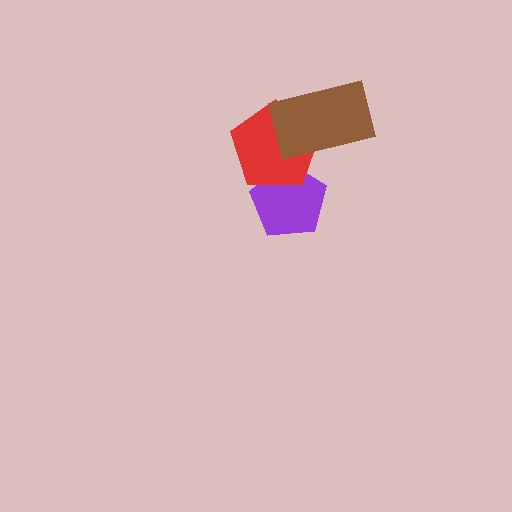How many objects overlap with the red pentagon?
2 objects overlap with the red pentagon.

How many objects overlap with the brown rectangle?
1 object overlaps with the brown rectangle.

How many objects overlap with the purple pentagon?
1 object overlaps with the purple pentagon.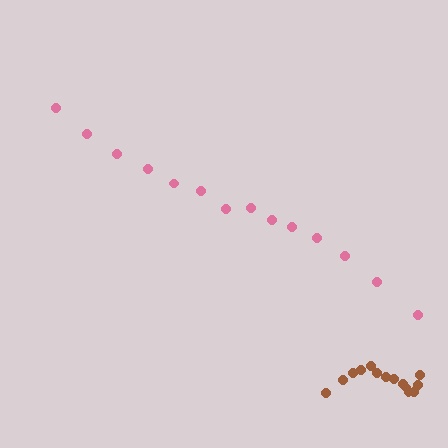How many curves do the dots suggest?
There are 2 distinct paths.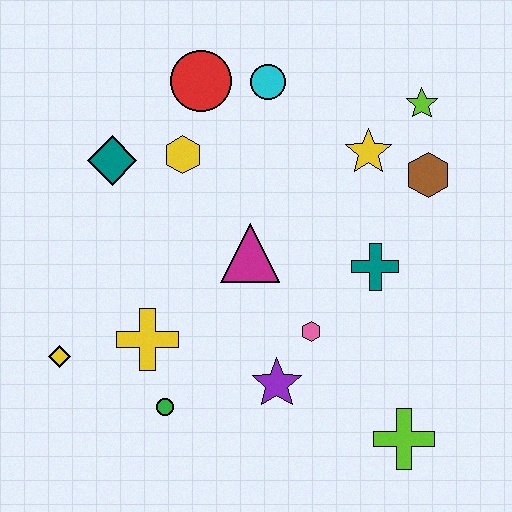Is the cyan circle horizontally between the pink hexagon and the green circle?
Yes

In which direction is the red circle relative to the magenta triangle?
The red circle is above the magenta triangle.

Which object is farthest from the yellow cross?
The lime star is farthest from the yellow cross.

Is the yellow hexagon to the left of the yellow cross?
No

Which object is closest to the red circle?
The cyan circle is closest to the red circle.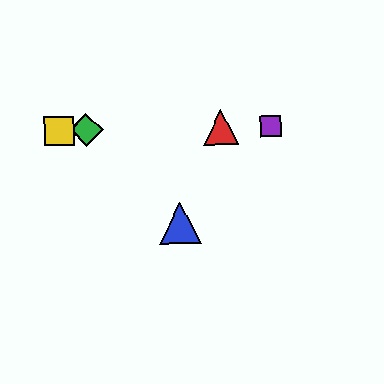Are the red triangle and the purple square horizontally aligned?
Yes, both are at y≈127.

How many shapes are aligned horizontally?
4 shapes (the red triangle, the green diamond, the yellow square, the purple square) are aligned horizontally.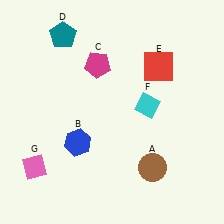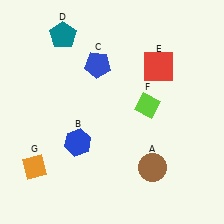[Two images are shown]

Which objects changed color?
C changed from magenta to blue. F changed from cyan to lime. G changed from pink to orange.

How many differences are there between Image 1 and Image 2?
There are 3 differences between the two images.